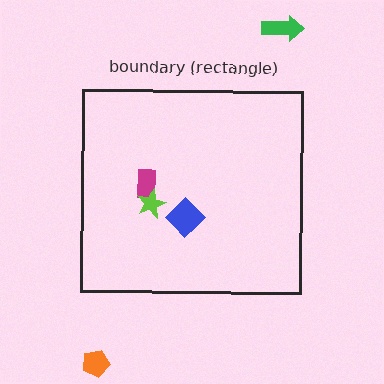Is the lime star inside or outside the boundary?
Inside.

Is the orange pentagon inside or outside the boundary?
Outside.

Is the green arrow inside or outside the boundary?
Outside.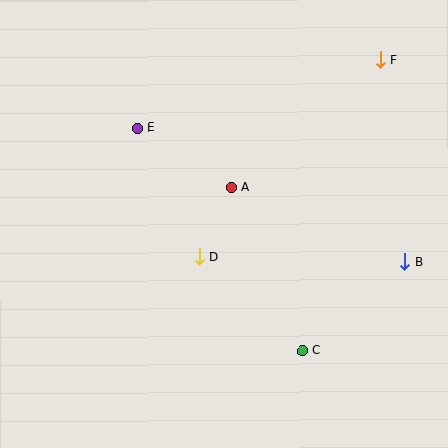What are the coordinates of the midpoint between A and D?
The midpoint between A and D is at (215, 222).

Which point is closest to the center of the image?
Point A at (231, 187) is closest to the center.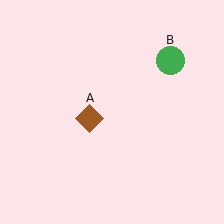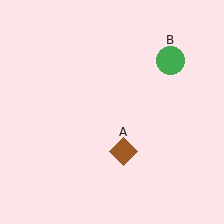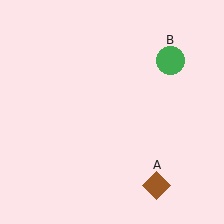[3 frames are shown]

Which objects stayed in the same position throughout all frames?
Green circle (object B) remained stationary.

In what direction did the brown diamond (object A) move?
The brown diamond (object A) moved down and to the right.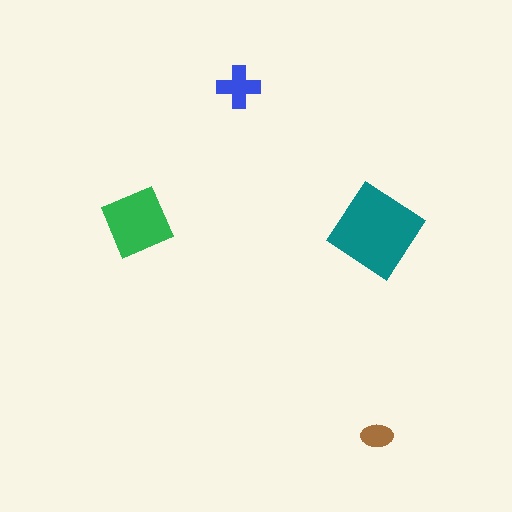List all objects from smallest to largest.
The brown ellipse, the blue cross, the green square, the teal diamond.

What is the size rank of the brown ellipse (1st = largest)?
4th.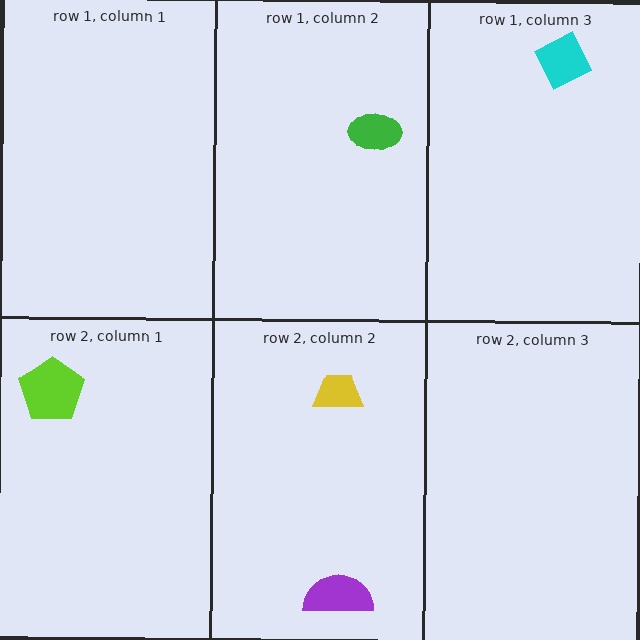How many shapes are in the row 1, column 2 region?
1.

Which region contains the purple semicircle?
The row 2, column 2 region.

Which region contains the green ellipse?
The row 1, column 2 region.